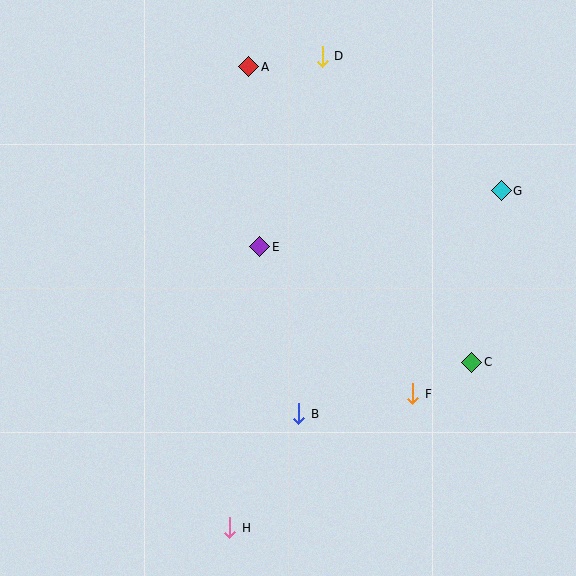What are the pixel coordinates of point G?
Point G is at (501, 191).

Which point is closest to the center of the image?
Point E at (260, 247) is closest to the center.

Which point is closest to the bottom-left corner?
Point H is closest to the bottom-left corner.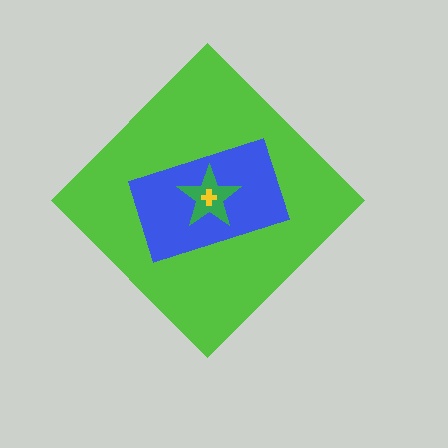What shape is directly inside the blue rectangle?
The green star.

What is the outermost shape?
The lime diamond.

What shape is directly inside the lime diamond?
The blue rectangle.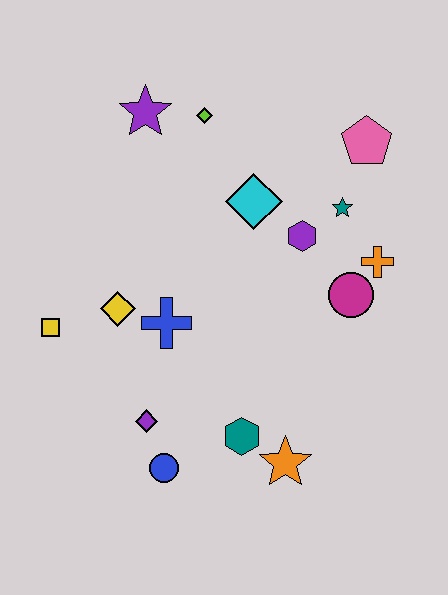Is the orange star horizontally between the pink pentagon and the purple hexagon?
No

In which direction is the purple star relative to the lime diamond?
The purple star is to the left of the lime diamond.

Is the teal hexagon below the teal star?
Yes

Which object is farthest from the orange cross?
The yellow square is farthest from the orange cross.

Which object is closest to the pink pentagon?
The teal star is closest to the pink pentagon.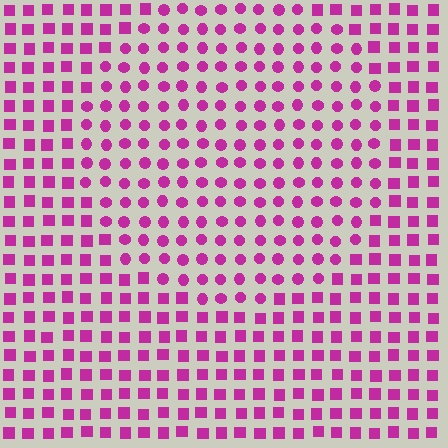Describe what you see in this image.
The image is filled with small magenta elements arranged in a uniform grid. A circle-shaped region contains circles, while the surrounding area contains squares. The boundary is defined purely by the change in element shape.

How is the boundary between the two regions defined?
The boundary is defined by a change in element shape: circles inside vs. squares outside. All elements share the same color and spacing.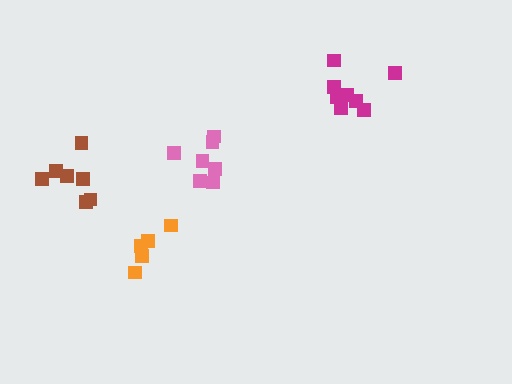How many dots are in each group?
Group 1: 7 dots, Group 2: 8 dots, Group 3: 5 dots, Group 4: 7 dots (27 total).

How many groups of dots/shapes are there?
There are 4 groups.